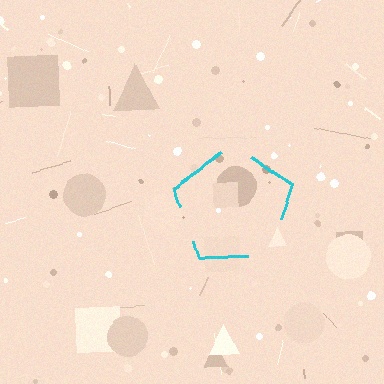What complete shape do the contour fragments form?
The contour fragments form a pentagon.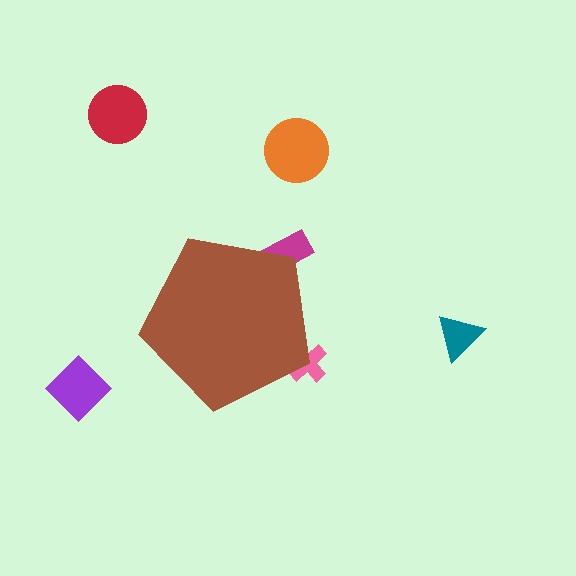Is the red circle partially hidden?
No, the red circle is fully visible.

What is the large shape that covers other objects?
A brown pentagon.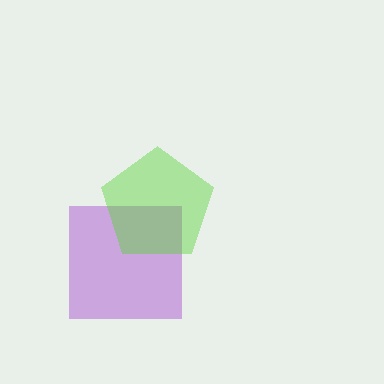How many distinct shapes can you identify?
There are 2 distinct shapes: a purple square, a lime pentagon.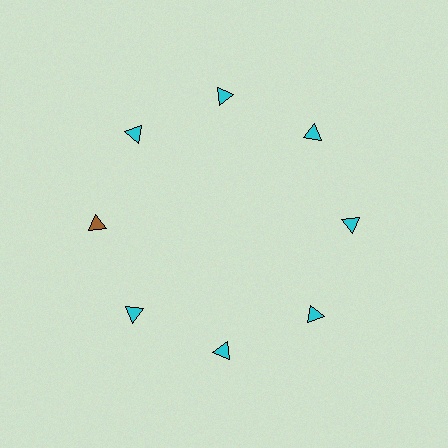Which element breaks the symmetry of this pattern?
The brown triangle at roughly the 9 o'clock position breaks the symmetry. All other shapes are cyan triangles.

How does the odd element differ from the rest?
It has a different color: brown instead of cyan.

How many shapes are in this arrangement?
There are 8 shapes arranged in a ring pattern.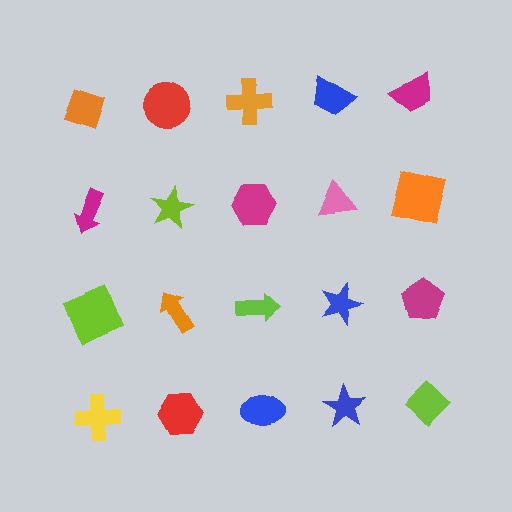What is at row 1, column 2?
A red circle.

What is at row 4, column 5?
A lime diamond.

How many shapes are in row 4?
5 shapes.